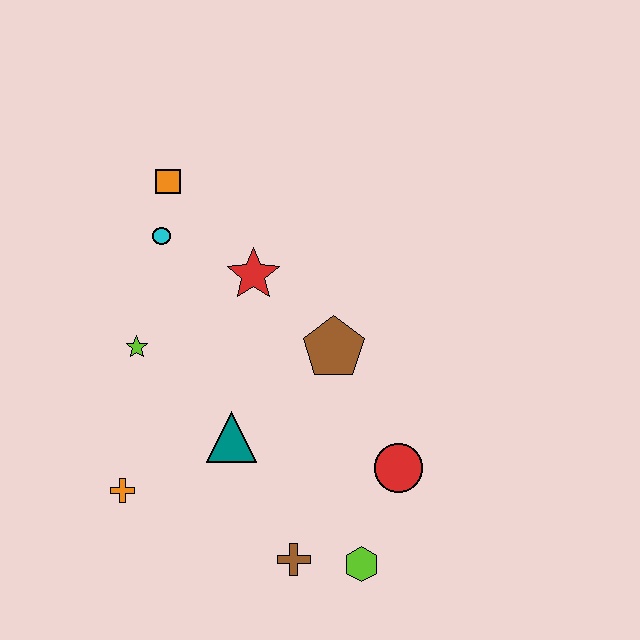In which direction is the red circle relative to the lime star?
The red circle is to the right of the lime star.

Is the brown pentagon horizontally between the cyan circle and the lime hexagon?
Yes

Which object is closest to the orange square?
The cyan circle is closest to the orange square.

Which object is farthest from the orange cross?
The orange square is farthest from the orange cross.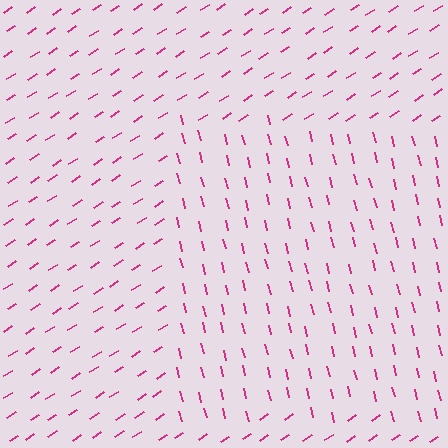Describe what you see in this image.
The image is filled with small magenta line segments. A rectangle region in the image has lines oriented differently from the surrounding lines, creating a visible texture boundary.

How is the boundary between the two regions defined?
The boundary is defined purely by a change in line orientation (approximately 70 degrees difference). All lines are the same color and thickness.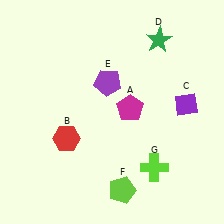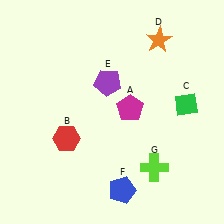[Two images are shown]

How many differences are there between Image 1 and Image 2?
There are 3 differences between the two images.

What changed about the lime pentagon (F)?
In Image 1, F is lime. In Image 2, it changed to blue.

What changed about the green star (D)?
In Image 1, D is green. In Image 2, it changed to orange.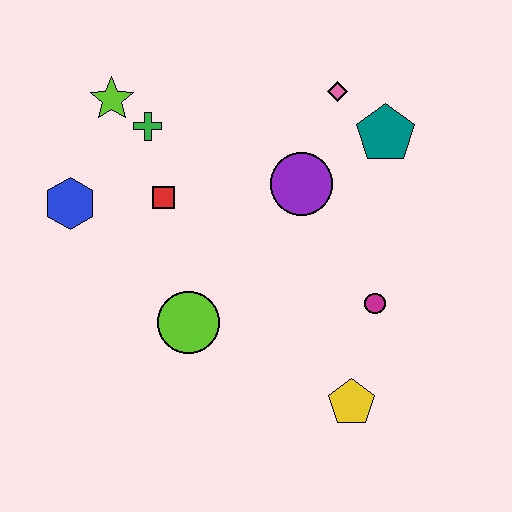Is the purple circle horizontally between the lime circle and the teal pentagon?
Yes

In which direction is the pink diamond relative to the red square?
The pink diamond is to the right of the red square.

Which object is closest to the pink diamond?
The teal pentagon is closest to the pink diamond.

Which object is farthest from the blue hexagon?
The yellow pentagon is farthest from the blue hexagon.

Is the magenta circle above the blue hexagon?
No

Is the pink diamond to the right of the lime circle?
Yes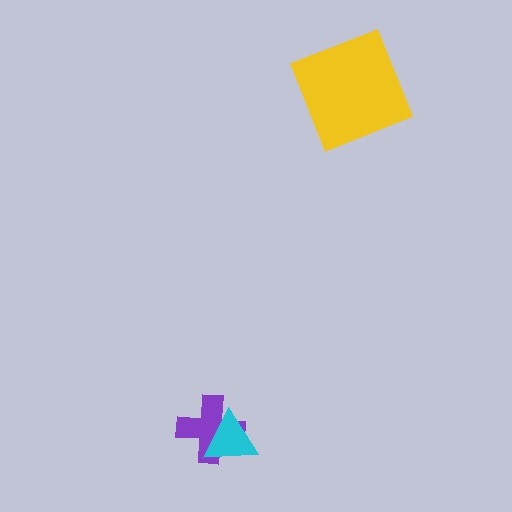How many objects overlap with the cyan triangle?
1 object overlaps with the cyan triangle.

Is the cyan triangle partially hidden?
No, no other shape covers it.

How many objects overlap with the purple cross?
1 object overlaps with the purple cross.